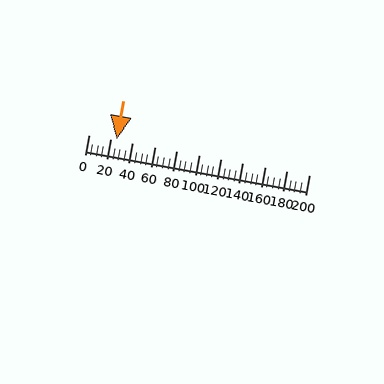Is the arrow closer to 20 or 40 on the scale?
The arrow is closer to 20.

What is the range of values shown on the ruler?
The ruler shows values from 0 to 200.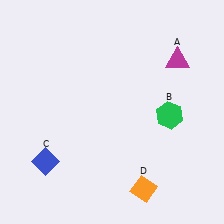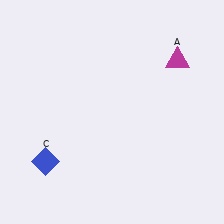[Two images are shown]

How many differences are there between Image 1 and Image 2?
There are 2 differences between the two images.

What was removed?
The orange diamond (D), the green hexagon (B) were removed in Image 2.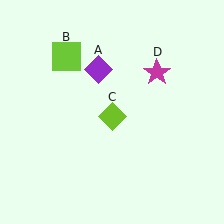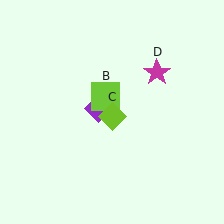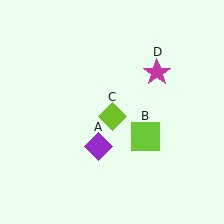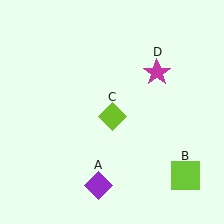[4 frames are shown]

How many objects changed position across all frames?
2 objects changed position: purple diamond (object A), lime square (object B).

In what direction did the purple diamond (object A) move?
The purple diamond (object A) moved down.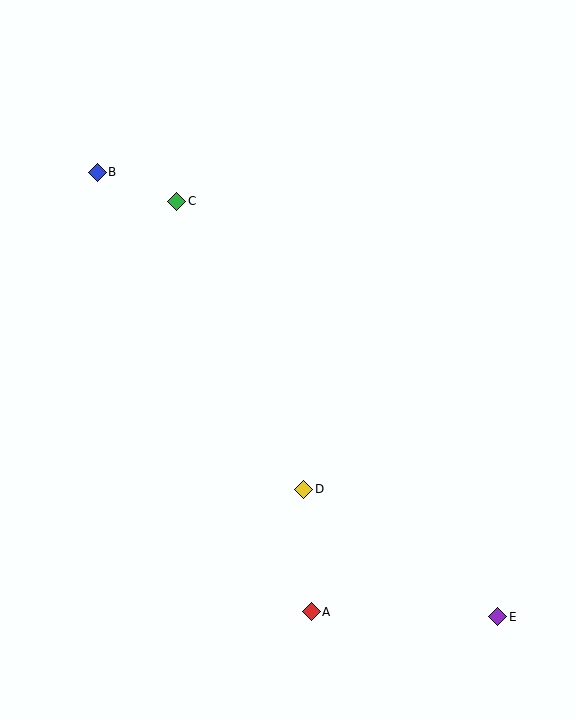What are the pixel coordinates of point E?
Point E is at (498, 617).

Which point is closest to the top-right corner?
Point C is closest to the top-right corner.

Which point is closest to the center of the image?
Point D at (304, 489) is closest to the center.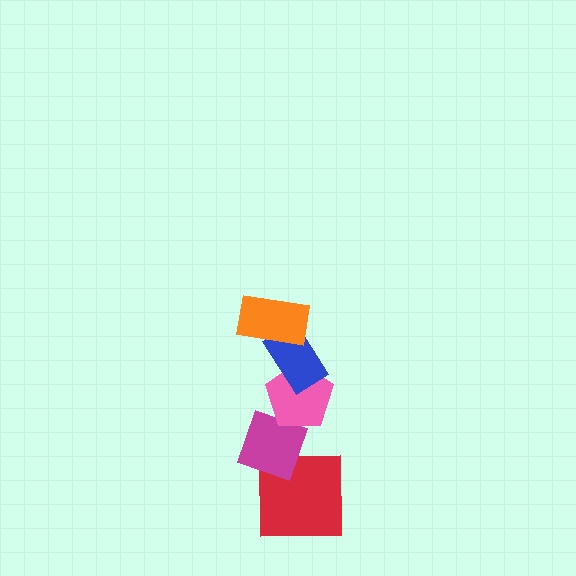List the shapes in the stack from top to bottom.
From top to bottom: the orange rectangle, the blue rectangle, the pink pentagon, the magenta diamond, the red square.